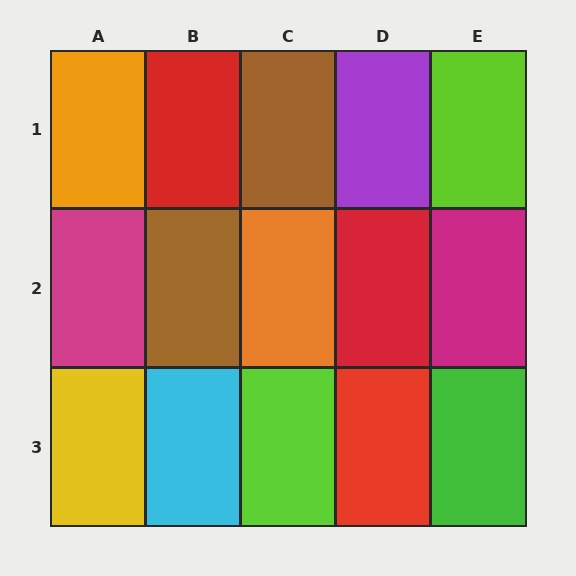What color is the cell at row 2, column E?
Magenta.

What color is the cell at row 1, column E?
Lime.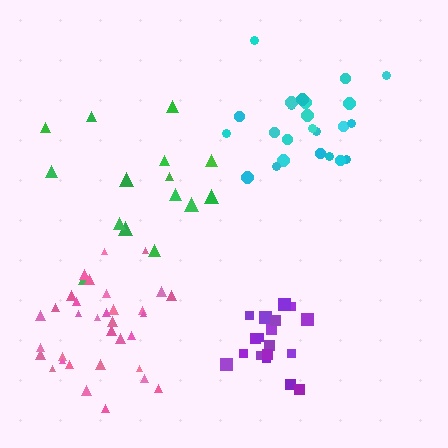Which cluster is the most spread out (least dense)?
Green.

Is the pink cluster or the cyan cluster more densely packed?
Cyan.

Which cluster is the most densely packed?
Purple.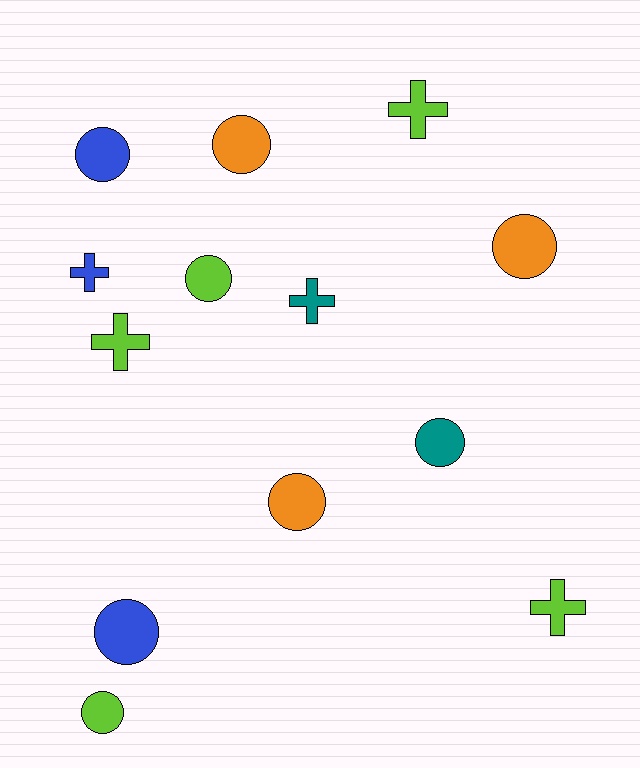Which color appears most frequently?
Lime, with 5 objects.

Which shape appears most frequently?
Circle, with 8 objects.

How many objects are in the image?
There are 13 objects.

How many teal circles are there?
There is 1 teal circle.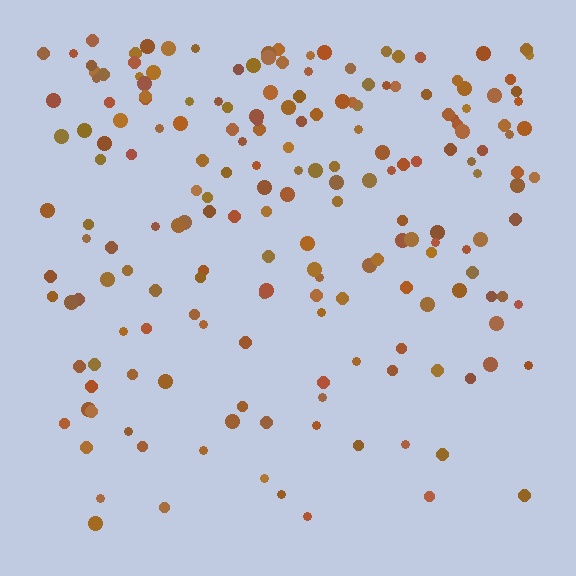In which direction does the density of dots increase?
From bottom to top, with the top side densest.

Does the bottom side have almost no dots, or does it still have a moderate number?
Still a moderate number, just noticeably fewer than the top.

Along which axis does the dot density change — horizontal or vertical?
Vertical.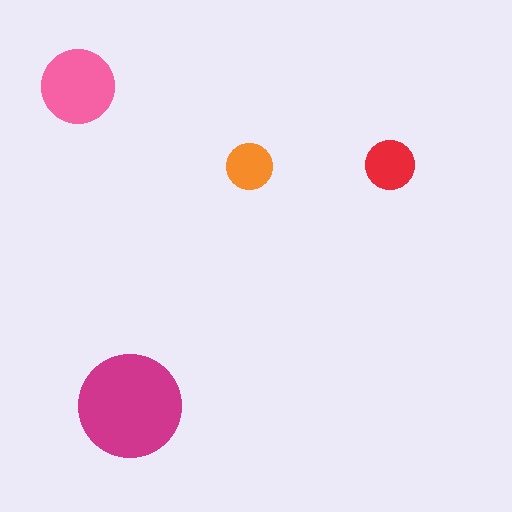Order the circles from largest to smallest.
the magenta one, the pink one, the red one, the orange one.